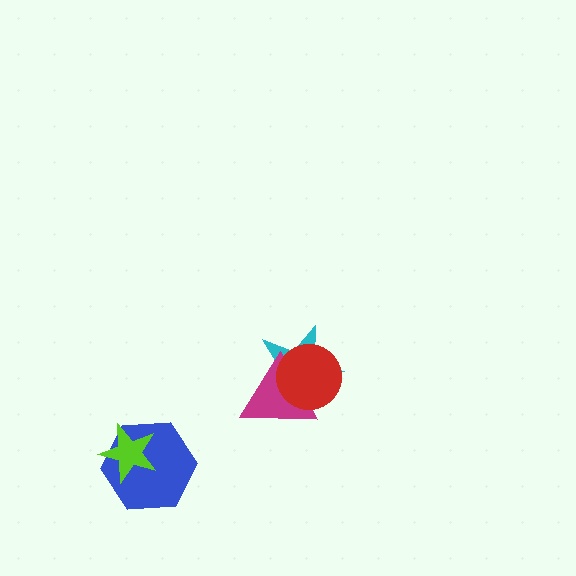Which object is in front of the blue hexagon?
The lime star is in front of the blue hexagon.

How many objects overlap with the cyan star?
2 objects overlap with the cyan star.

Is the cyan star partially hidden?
Yes, it is partially covered by another shape.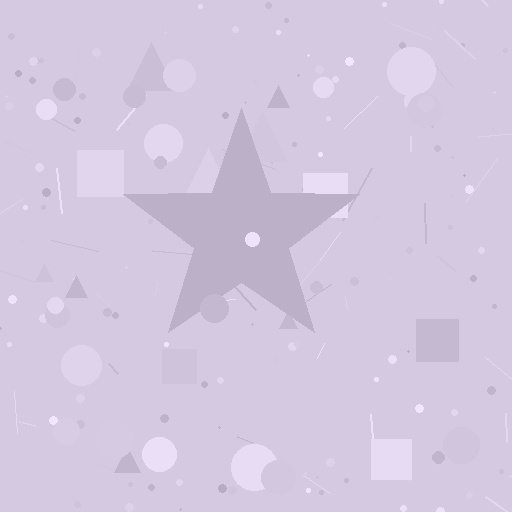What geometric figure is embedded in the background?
A star is embedded in the background.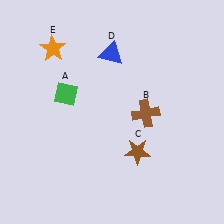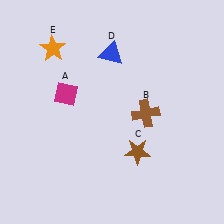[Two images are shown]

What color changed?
The diamond (A) changed from green in Image 1 to magenta in Image 2.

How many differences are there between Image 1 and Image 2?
There is 1 difference between the two images.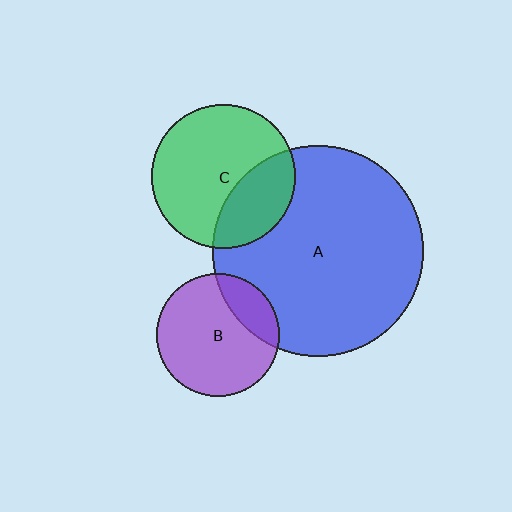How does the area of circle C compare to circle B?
Approximately 1.4 times.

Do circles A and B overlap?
Yes.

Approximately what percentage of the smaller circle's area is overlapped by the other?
Approximately 20%.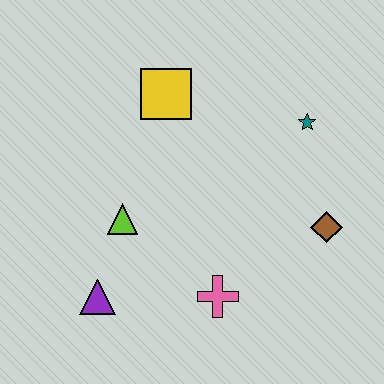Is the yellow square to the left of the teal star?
Yes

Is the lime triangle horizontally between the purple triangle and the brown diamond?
Yes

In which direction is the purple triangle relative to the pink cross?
The purple triangle is to the left of the pink cross.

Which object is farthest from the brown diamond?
The purple triangle is farthest from the brown diamond.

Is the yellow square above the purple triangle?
Yes